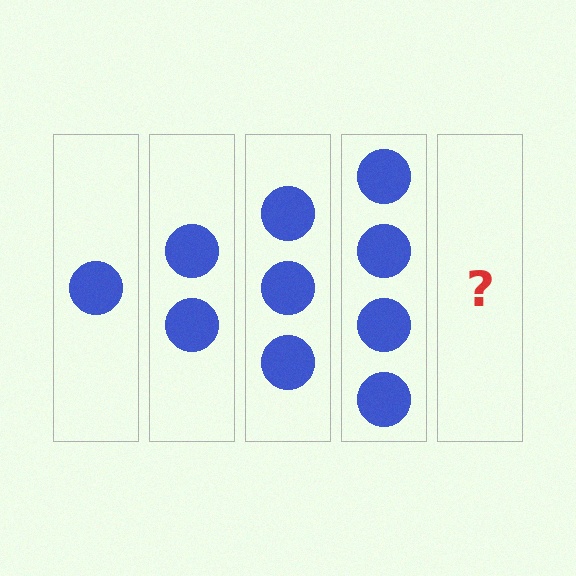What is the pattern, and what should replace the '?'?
The pattern is that each step adds one more circle. The '?' should be 5 circles.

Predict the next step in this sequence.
The next step is 5 circles.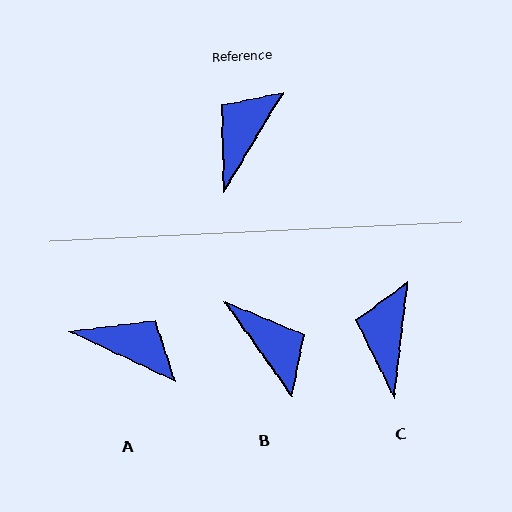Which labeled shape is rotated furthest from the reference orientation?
B, about 114 degrees away.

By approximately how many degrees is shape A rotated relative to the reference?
Approximately 85 degrees clockwise.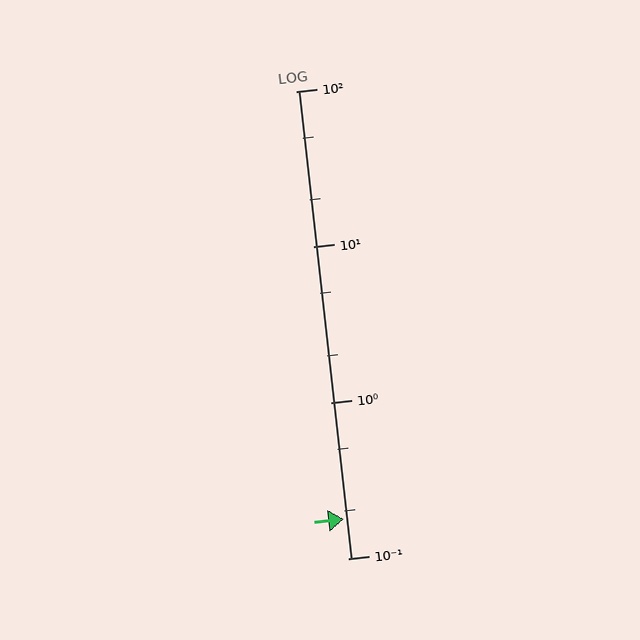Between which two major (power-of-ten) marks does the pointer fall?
The pointer is between 0.1 and 1.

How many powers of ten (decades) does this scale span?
The scale spans 3 decades, from 0.1 to 100.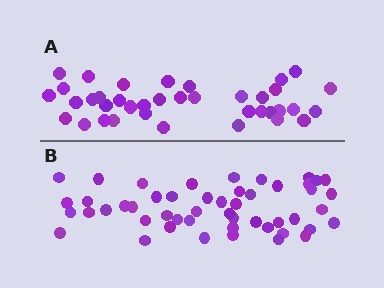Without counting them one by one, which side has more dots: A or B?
Region B (the bottom region) has more dots.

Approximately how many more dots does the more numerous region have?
Region B has roughly 12 or so more dots than region A.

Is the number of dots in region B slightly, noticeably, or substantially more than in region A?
Region B has noticeably more, but not dramatically so. The ratio is roughly 1.3 to 1.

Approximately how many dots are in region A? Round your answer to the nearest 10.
About 40 dots. (The exact count is 38, which rounds to 40.)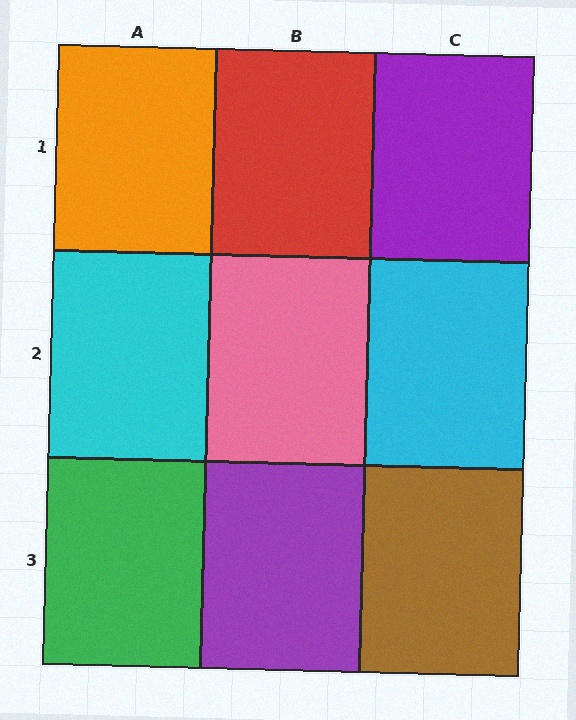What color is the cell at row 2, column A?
Cyan.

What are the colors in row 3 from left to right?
Green, purple, brown.